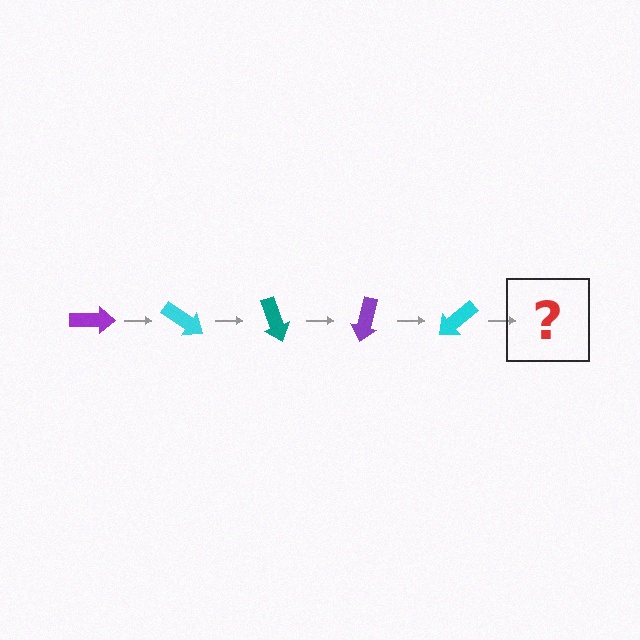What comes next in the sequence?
The next element should be a teal arrow, rotated 175 degrees from the start.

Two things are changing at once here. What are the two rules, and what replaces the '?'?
The two rules are that it rotates 35 degrees each step and the color cycles through purple, cyan, and teal. The '?' should be a teal arrow, rotated 175 degrees from the start.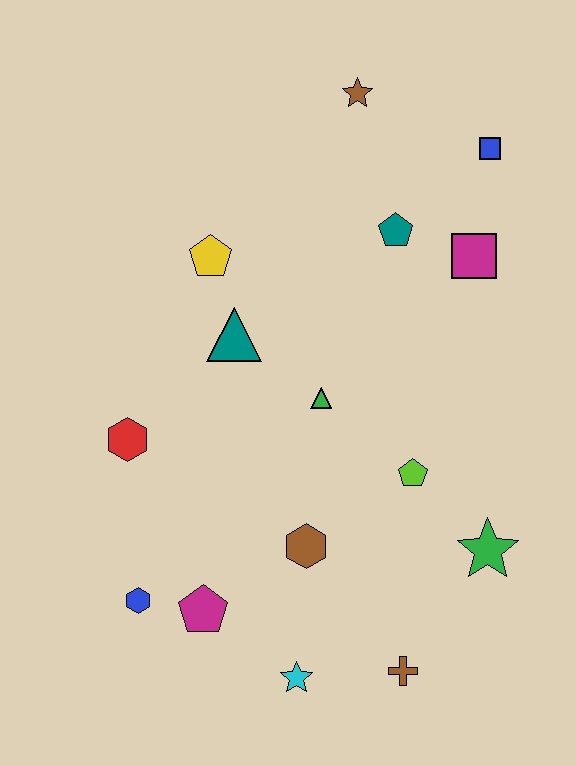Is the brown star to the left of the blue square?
Yes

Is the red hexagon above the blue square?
No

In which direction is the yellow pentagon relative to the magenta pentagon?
The yellow pentagon is above the magenta pentagon.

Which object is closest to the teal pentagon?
The magenta square is closest to the teal pentagon.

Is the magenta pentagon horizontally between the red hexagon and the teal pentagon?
Yes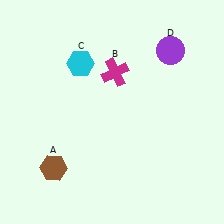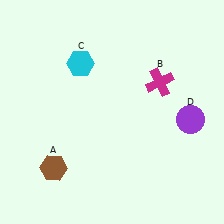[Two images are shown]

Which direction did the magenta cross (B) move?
The magenta cross (B) moved right.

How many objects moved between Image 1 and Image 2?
2 objects moved between the two images.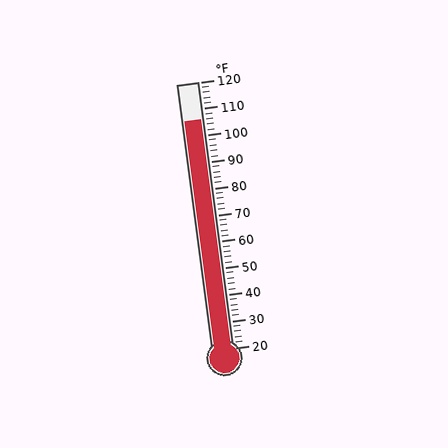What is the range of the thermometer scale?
The thermometer scale ranges from 20°F to 120°F.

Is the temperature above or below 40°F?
The temperature is above 40°F.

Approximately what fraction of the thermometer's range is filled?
The thermometer is filled to approximately 85% of its range.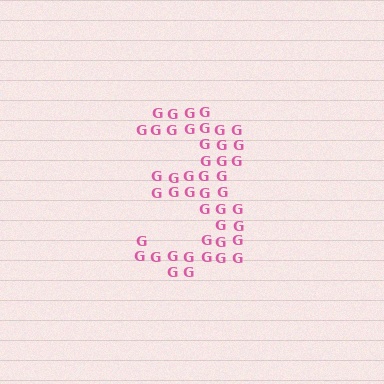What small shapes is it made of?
It is made of small letter G's.